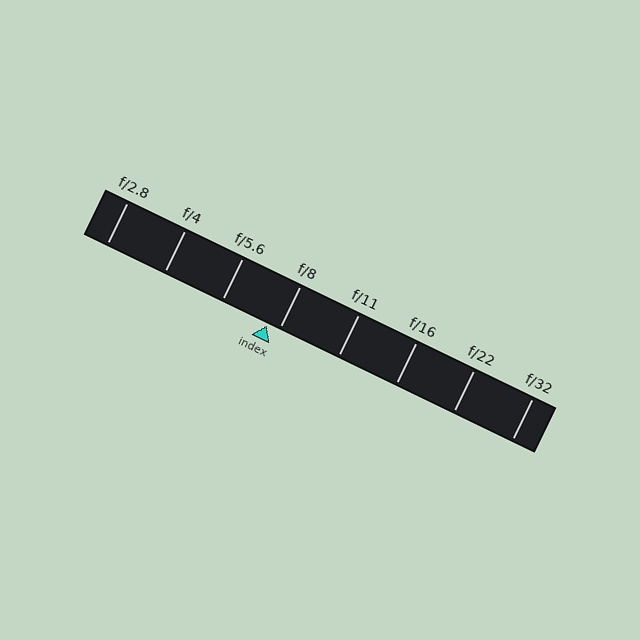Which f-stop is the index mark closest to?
The index mark is closest to f/8.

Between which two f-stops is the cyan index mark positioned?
The index mark is between f/5.6 and f/8.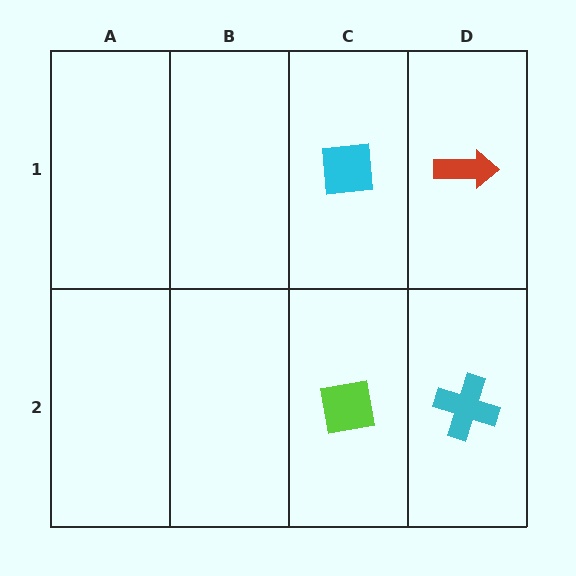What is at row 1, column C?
A cyan square.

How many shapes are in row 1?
2 shapes.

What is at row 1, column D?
A red arrow.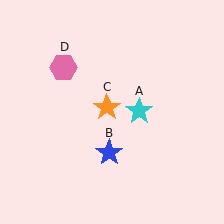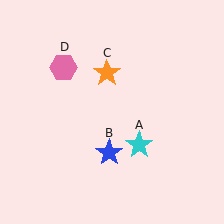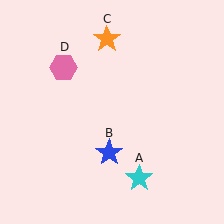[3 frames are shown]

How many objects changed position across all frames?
2 objects changed position: cyan star (object A), orange star (object C).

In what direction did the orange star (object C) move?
The orange star (object C) moved up.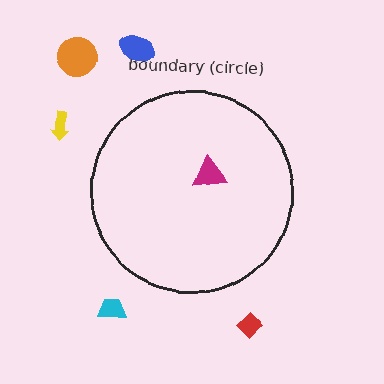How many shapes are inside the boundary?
1 inside, 5 outside.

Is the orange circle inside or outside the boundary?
Outside.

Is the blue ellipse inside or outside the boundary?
Outside.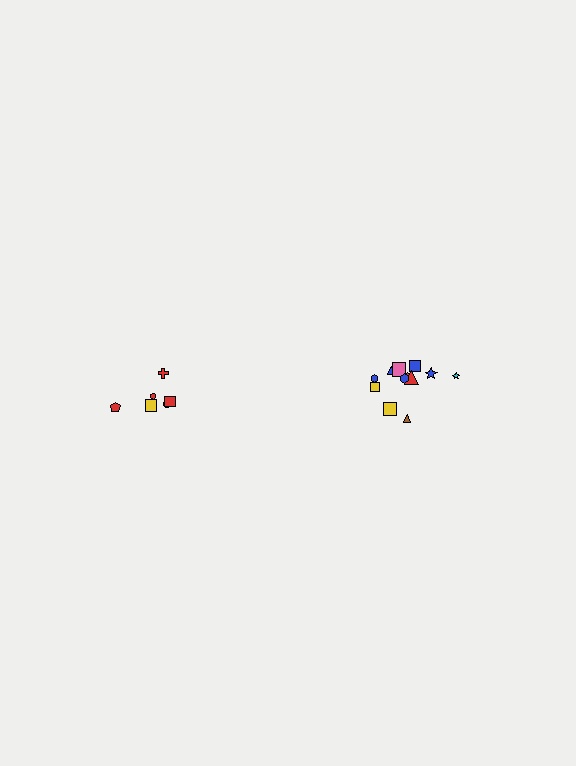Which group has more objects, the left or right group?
The right group.